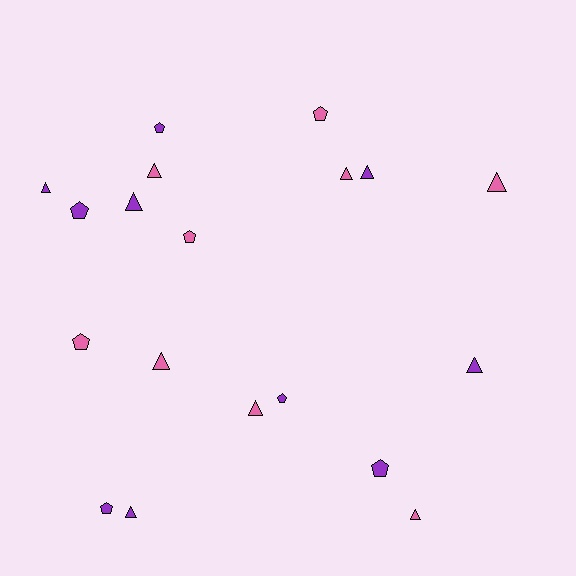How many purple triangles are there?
There are 5 purple triangles.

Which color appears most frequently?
Purple, with 10 objects.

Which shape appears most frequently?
Triangle, with 11 objects.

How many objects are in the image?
There are 19 objects.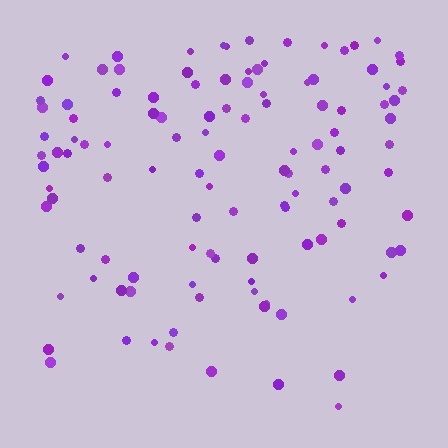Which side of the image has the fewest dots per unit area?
The bottom.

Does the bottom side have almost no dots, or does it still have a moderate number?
Still a moderate number, just noticeably fewer than the top.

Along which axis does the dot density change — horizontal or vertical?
Vertical.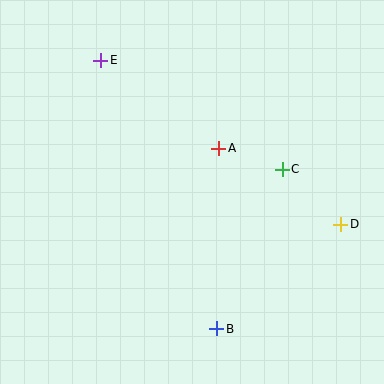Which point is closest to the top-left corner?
Point E is closest to the top-left corner.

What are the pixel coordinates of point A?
Point A is at (219, 148).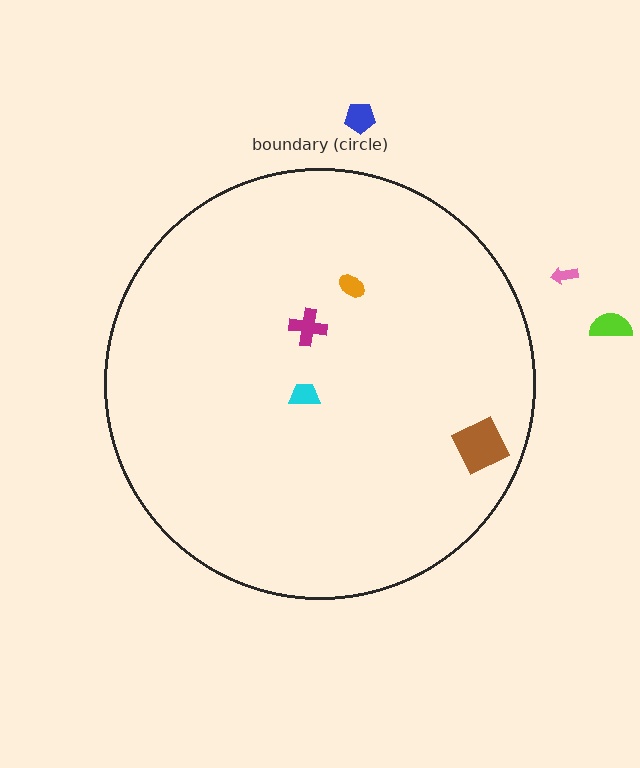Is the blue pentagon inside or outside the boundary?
Outside.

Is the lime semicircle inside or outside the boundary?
Outside.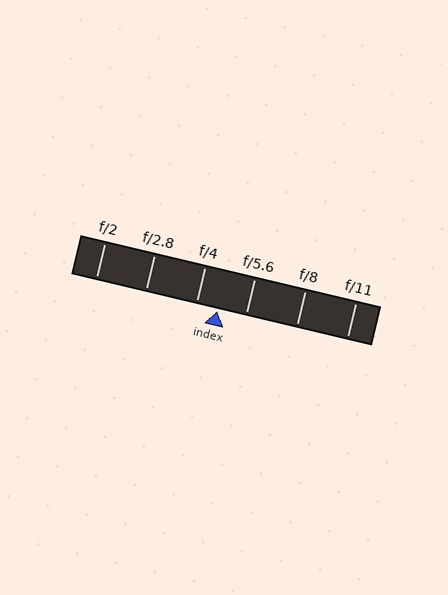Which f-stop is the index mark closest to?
The index mark is closest to f/4.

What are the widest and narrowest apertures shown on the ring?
The widest aperture shown is f/2 and the narrowest is f/11.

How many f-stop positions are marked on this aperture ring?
There are 6 f-stop positions marked.